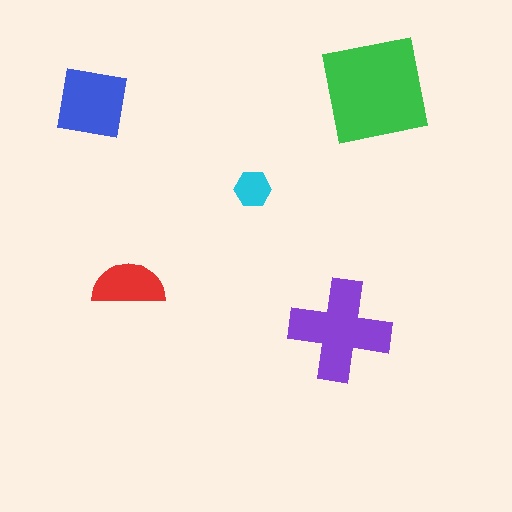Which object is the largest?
The green square.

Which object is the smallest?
The cyan hexagon.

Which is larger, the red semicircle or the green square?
The green square.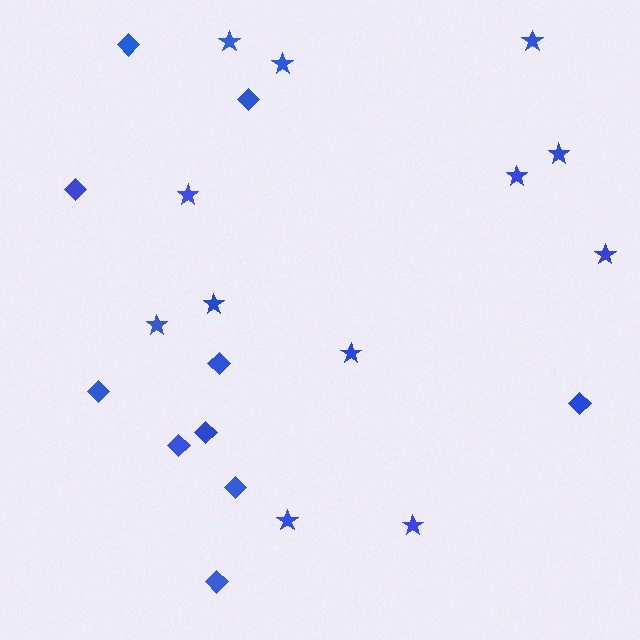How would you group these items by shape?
There are 2 groups: one group of stars (12) and one group of diamonds (10).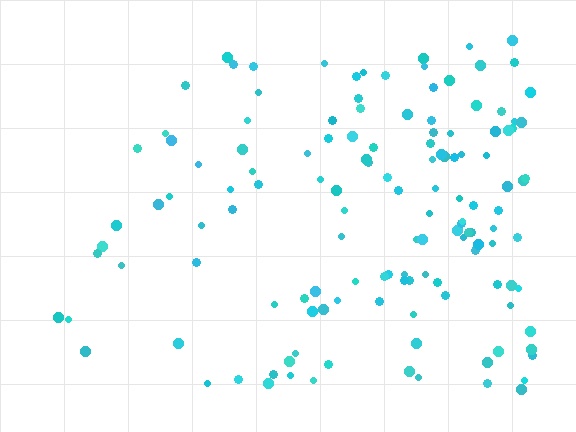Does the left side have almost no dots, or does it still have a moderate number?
Still a moderate number, just noticeably fewer than the right.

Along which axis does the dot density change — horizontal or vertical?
Horizontal.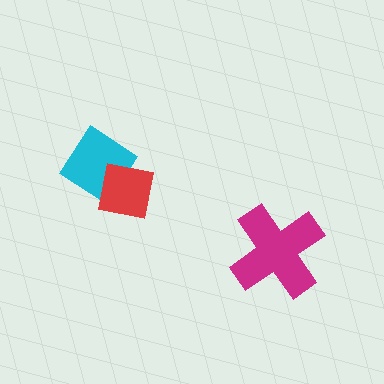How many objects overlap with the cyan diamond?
1 object overlaps with the cyan diamond.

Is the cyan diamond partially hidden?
Yes, it is partially covered by another shape.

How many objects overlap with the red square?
1 object overlaps with the red square.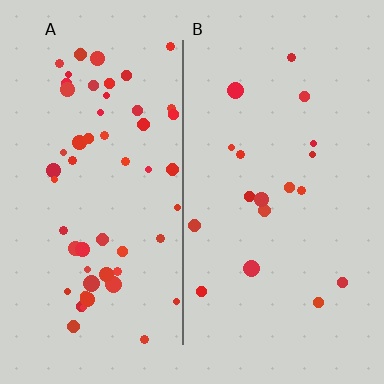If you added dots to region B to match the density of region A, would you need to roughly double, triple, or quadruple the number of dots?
Approximately triple.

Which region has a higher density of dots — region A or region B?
A (the left).